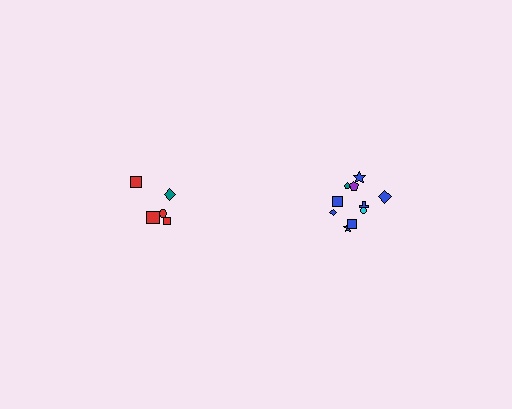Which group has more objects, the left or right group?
The right group.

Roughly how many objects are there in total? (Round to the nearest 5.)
Roughly 15 objects in total.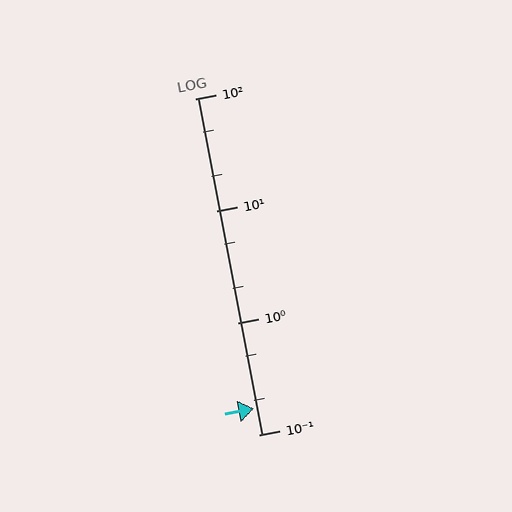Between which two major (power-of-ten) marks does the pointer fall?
The pointer is between 0.1 and 1.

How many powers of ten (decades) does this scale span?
The scale spans 3 decades, from 0.1 to 100.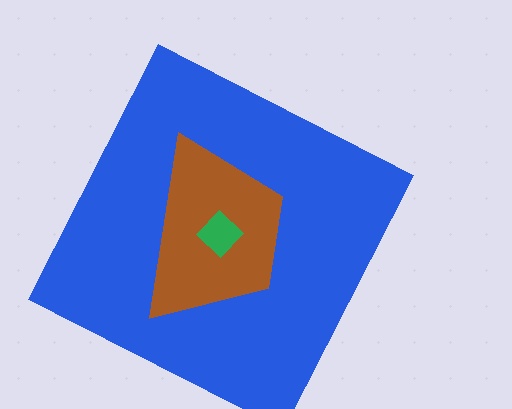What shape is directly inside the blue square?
The brown trapezoid.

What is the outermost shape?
The blue square.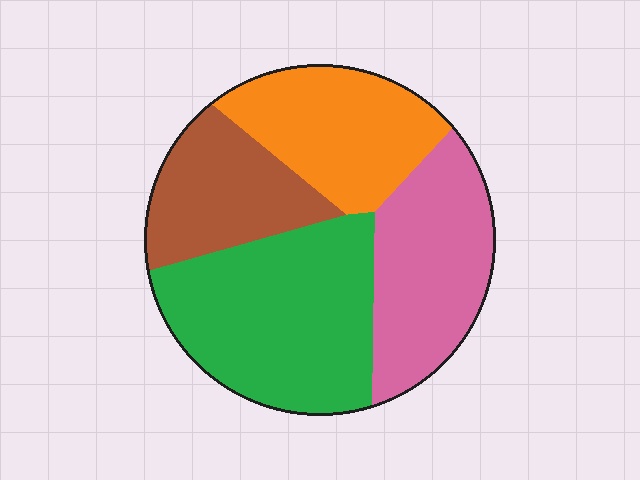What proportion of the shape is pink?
Pink covers 25% of the shape.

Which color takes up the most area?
Green, at roughly 35%.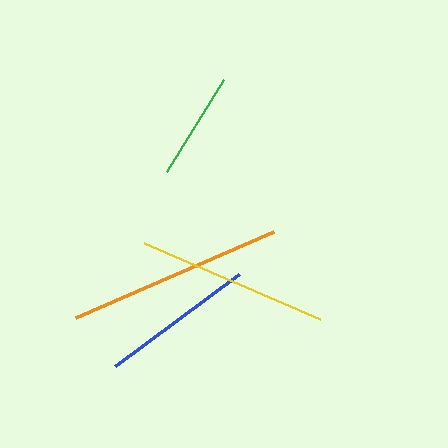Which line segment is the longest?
The orange line is the longest at approximately 215 pixels.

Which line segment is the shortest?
The green line is the shortest at approximately 109 pixels.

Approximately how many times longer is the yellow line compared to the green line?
The yellow line is approximately 1.8 times the length of the green line.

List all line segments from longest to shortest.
From longest to shortest: orange, yellow, blue, green.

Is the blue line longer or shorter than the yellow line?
The yellow line is longer than the blue line.